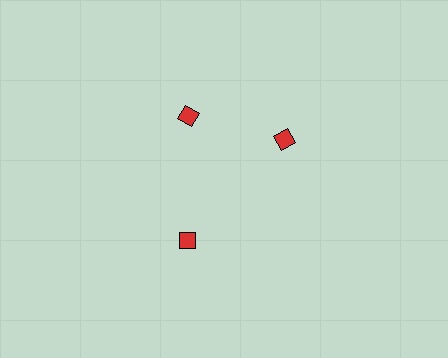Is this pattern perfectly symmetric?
No. The 3 red diamonds are arranged in a ring, but one element near the 3 o'clock position is rotated out of alignment along the ring, breaking the 3-fold rotational symmetry.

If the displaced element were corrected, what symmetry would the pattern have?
It would have 3-fold rotational symmetry — the pattern would map onto itself every 120 degrees.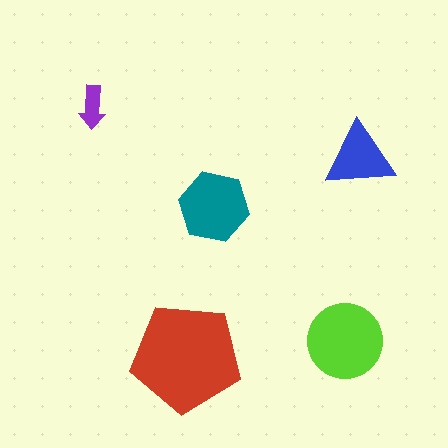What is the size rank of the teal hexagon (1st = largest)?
3rd.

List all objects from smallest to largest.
The purple arrow, the blue triangle, the teal hexagon, the lime circle, the red pentagon.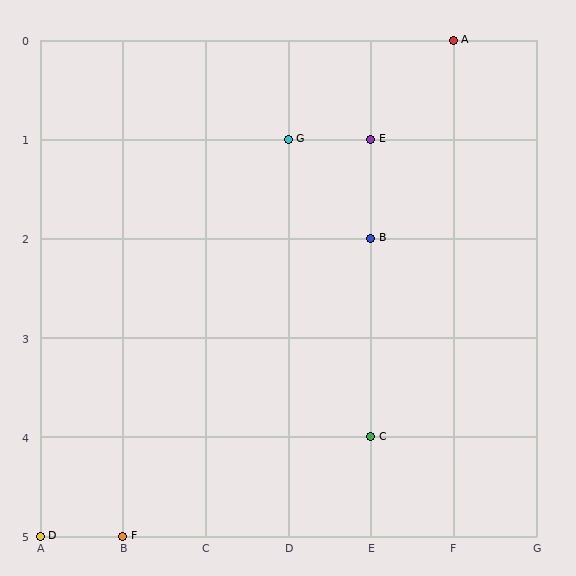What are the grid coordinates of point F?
Point F is at grid coordinates (B, 5).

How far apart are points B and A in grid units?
Points B and A are 1 column and 2 rows apart (about 2.2 grid units diagonally).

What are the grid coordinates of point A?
Point A is at grid coordinates (F, 0).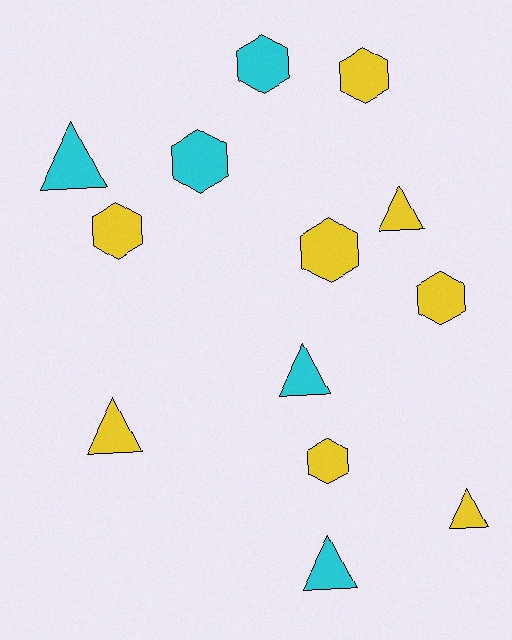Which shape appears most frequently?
Hexagon, with 7 objects.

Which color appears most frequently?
Yellow, with 8 objects.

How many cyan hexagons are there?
There are 2 cyan hexagons.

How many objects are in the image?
There are 13 objects.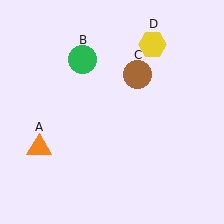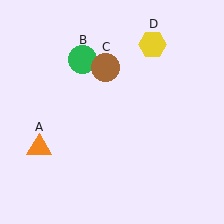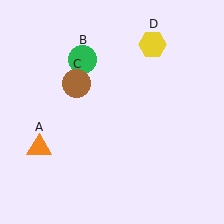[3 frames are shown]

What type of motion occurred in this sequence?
The brown circle (object C) rotated counterclockwise around the center of the scene.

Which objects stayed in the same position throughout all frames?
Orange triangle (object A) and green circle (object B) and yellow hexagon (object D) remained stationary.